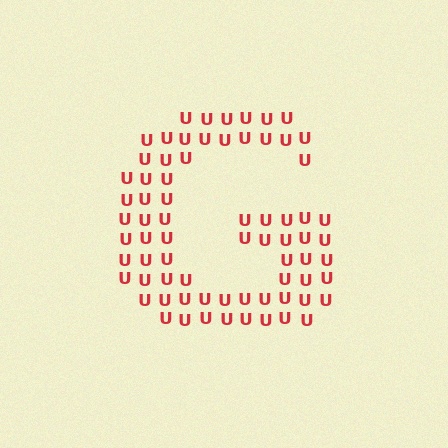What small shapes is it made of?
It is made of small letter U's.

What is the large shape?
The large shape is the letter G.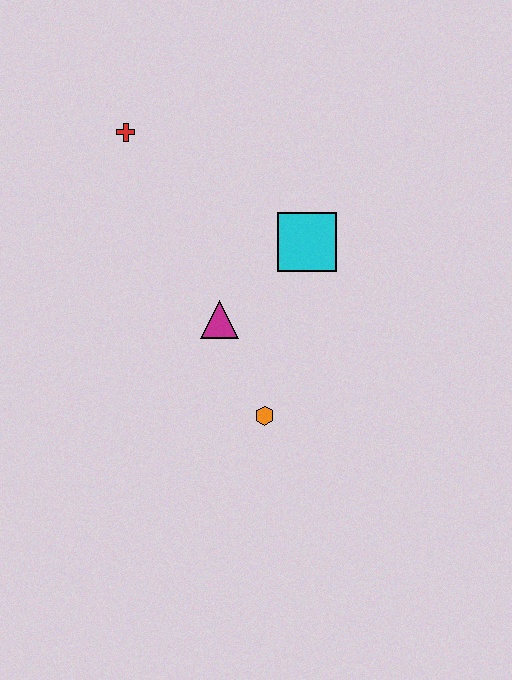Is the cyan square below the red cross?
Yes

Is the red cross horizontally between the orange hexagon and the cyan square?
No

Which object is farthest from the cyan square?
The red cross is farthest from the cyan square.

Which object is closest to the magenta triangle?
The orange hexagon is closest to the magenta triangle.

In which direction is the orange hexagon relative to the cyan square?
The orange hexagon is below the cyan square.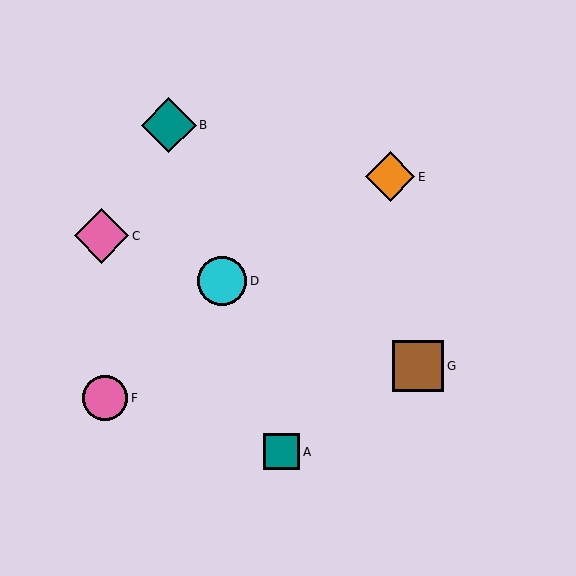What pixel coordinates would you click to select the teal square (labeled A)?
Click at (282, 452) to select the teal square A.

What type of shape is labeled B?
Shape B is a teal diamond.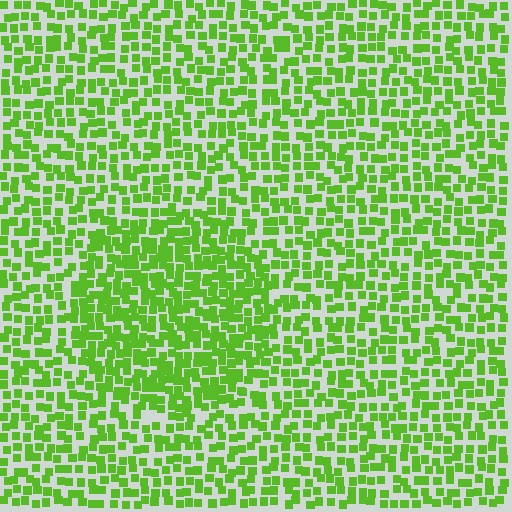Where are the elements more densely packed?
The elements are more densely packed inside the circle boundary.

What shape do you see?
I see a circle.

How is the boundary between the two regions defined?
The boundary is defined by a change in element density (approximately 1.5x ratio). All elements are the same color, size, and shape.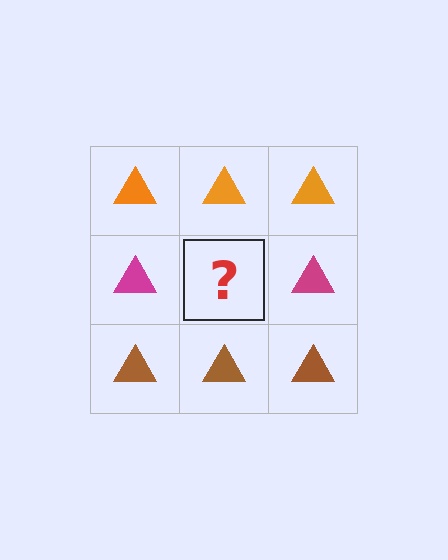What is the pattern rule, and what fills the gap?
The rule is that each row has a consistent color. The gap should be filled with a magenta triangle.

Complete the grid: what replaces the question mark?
The question mark should be replaced with a magenta triangle.